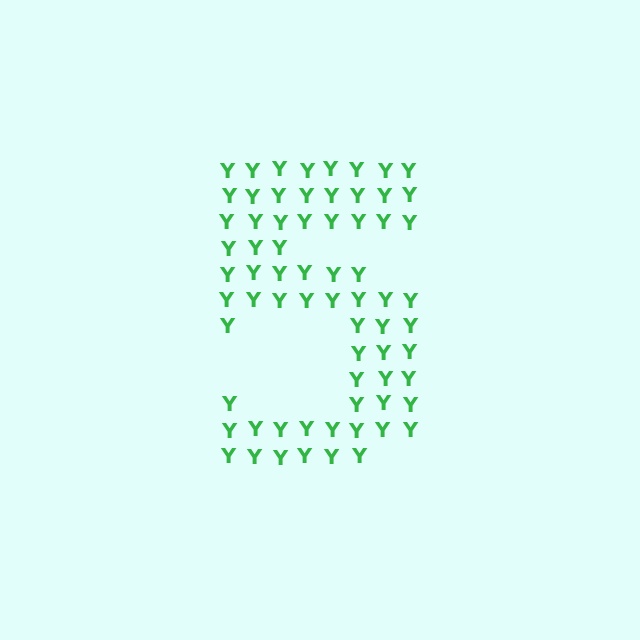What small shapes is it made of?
It is made of small letter Y's.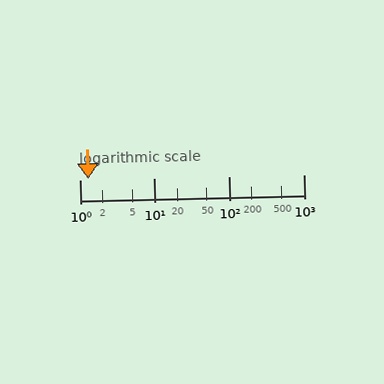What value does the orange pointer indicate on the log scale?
The pointer indicates approximately 1.3.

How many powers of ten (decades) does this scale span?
The scale spans 3 decades, from 1 to 1000.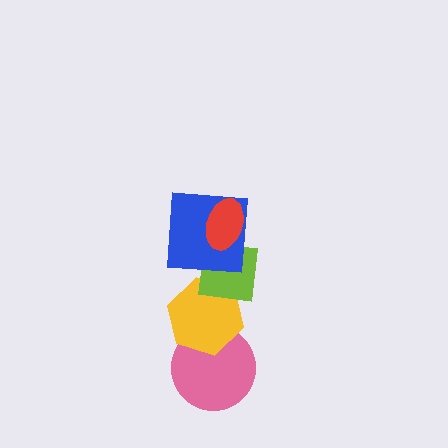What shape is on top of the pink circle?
The yellow hexagon is on top of the pink circle.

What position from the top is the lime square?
The lime square is 3rd from the top.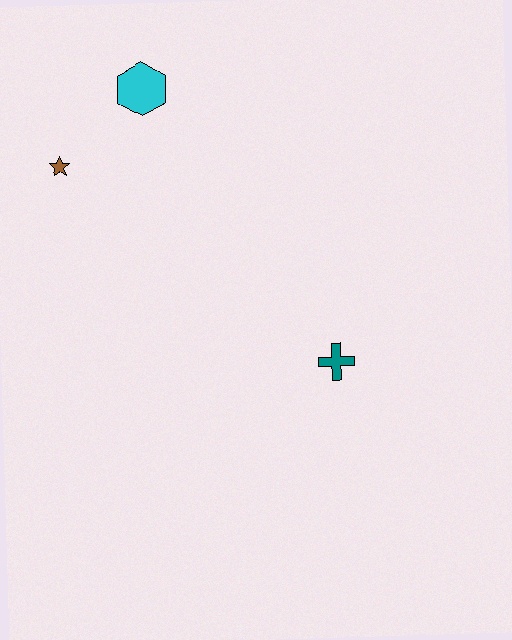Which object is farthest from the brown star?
The teal cross is farthest from the brown star.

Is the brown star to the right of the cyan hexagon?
No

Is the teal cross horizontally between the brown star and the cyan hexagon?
No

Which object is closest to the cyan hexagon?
The brown star is closest to the cyan hexagon.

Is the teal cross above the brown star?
No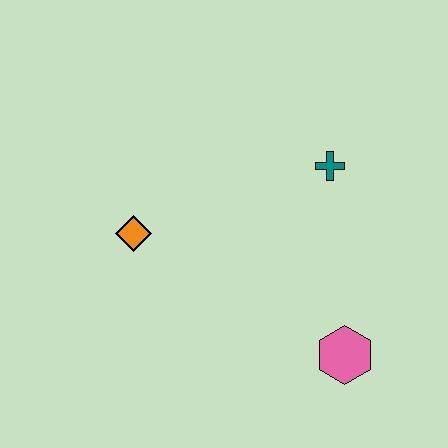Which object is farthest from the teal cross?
The orange diamond is farthest from the teal cross.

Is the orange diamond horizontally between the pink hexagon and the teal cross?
No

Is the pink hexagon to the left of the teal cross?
No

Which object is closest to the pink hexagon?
The teal cross is closest to the pink hexagon.